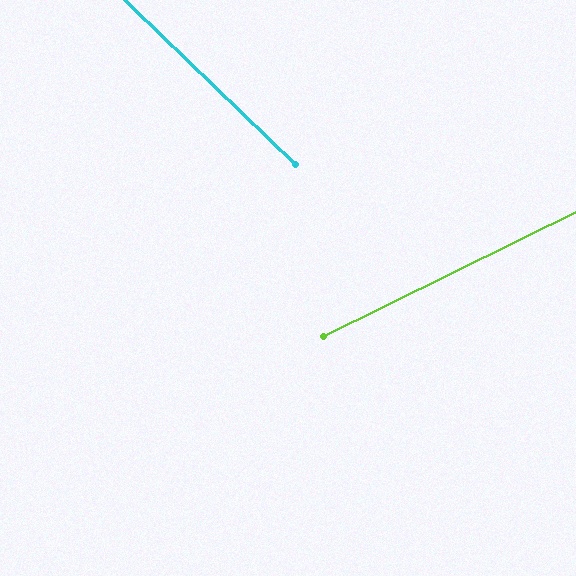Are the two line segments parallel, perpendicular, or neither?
Neither parallel nor perpendicular — they differ by about 70°.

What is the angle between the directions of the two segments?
Approximately 70 degrees.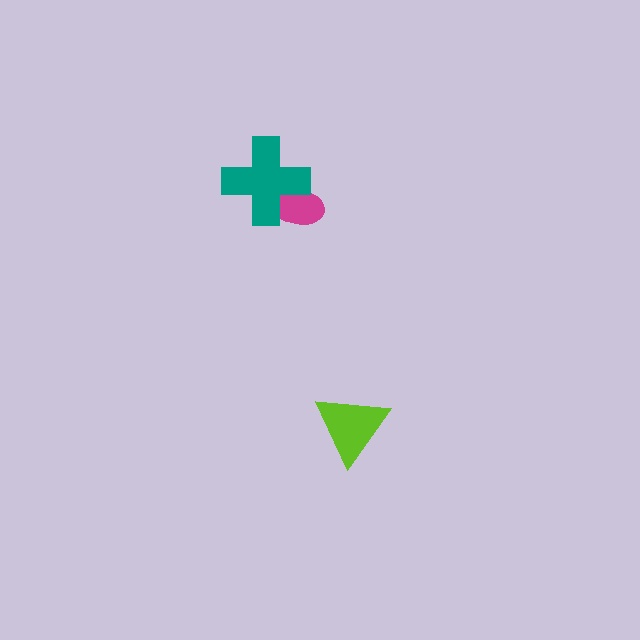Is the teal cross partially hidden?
No, no other shape covers it.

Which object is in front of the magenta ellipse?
The teal cross is in front of the magenta ellipse.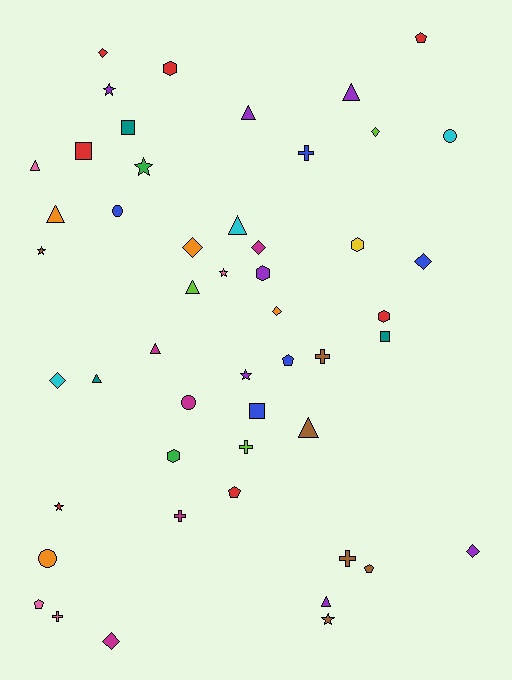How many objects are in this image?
There are 50 objects.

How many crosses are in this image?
There are 6 crosses.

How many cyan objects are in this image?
There are 3 cyan objects.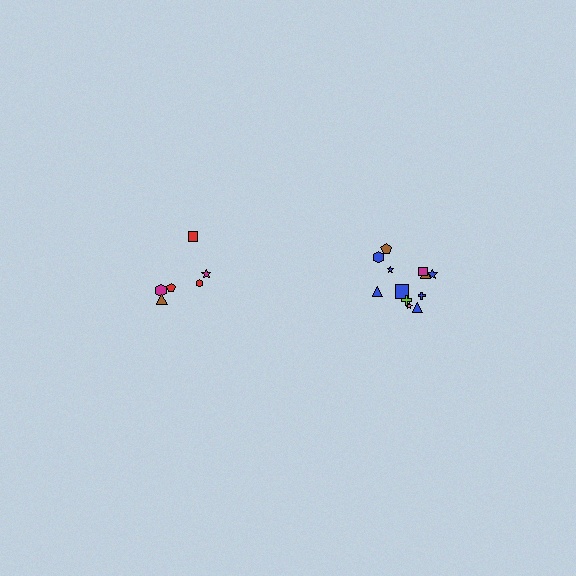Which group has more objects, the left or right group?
The right group.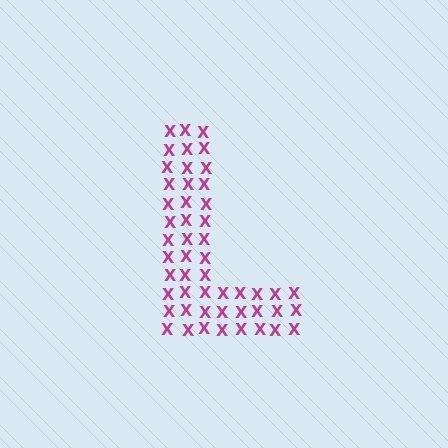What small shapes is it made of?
It is made of small letter X's.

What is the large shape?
The large shape is the letter L.